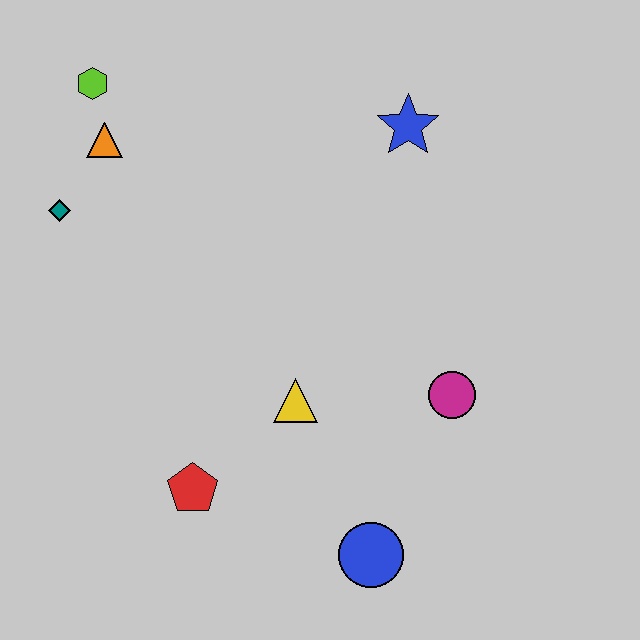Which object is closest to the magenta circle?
The yellow triangle is closest to the magenta circle.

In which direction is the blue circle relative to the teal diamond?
The blue circle is below the teal diamond.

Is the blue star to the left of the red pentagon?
No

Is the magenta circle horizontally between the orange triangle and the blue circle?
No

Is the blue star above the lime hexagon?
No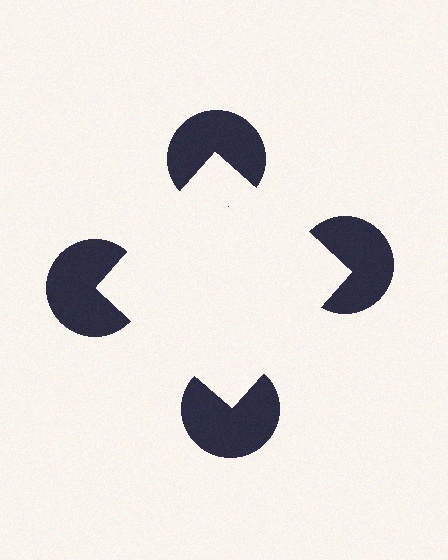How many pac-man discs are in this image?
There are 4 — one at each vertex of the illusory square.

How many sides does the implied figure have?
4 sides.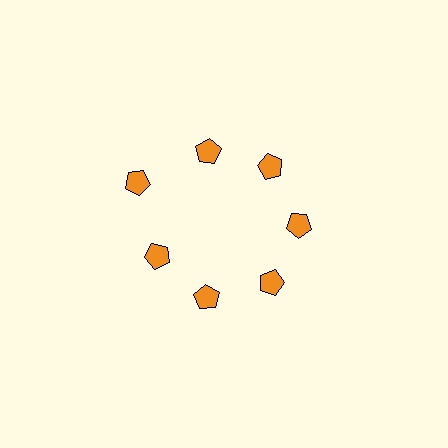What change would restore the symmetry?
The symmetry would be restored by moving it inward, back onto the ring so that all 7 pentagons sit at equal angles and equal distance from the center.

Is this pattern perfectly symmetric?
No. The 7 orange pentagons are arranged in a ring, but one element near the 10 o'clock position is pushed outward from the center, breaking the 7-fold rotational symmetry.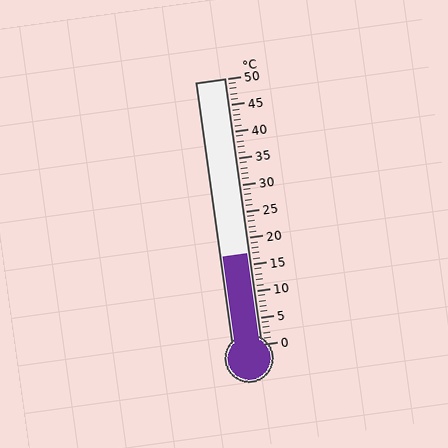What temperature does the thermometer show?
The thermometer shows approximately 17°C.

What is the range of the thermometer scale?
The thermometer scale ranges from 0°C to 50°C.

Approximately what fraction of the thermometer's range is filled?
The thermometer is filled to approximately 35% of its range.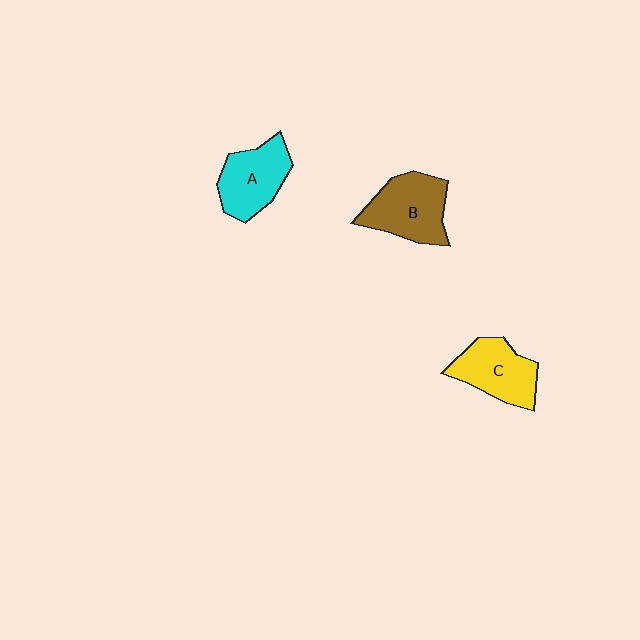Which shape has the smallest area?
Shape C (yellow).